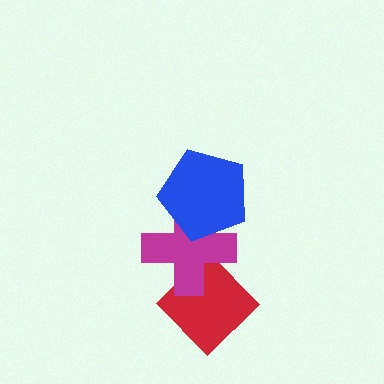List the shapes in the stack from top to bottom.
From top to bottom: the blue pentagon, the magenta cross, the red diamond.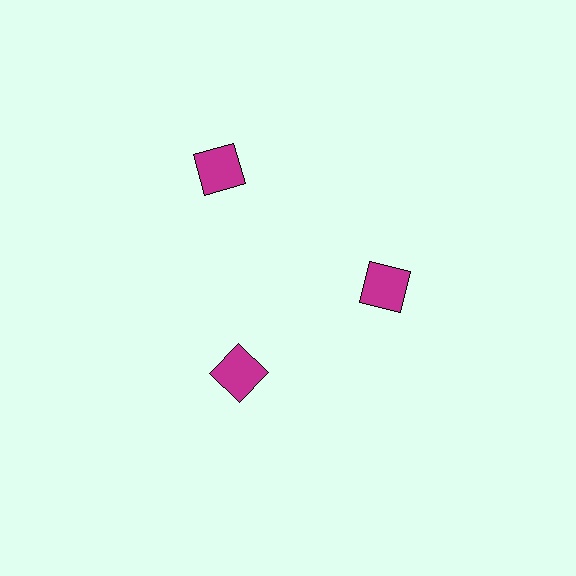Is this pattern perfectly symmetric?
No. The 3 magenta squares are arranged in a ring, but one element near the 11 o'clock position is pushed outward from the center, breaking the 3-fold rotational symmetry.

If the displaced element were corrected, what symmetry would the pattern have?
It would have 3-fold rotational symmetry — the pattern would map onto itself every 120 degrees.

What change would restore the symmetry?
The symmetry would be restored by moving it inward, back onto the ring so that all 3 squares sit at equal angles and equal distance from the center.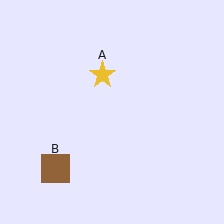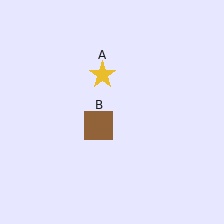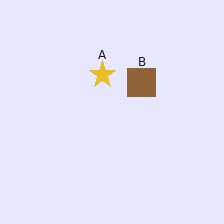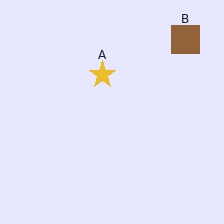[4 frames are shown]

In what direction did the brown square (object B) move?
The brown square (object B) moved up and to the right.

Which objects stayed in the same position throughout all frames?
Yellow star (object A) remained stationary.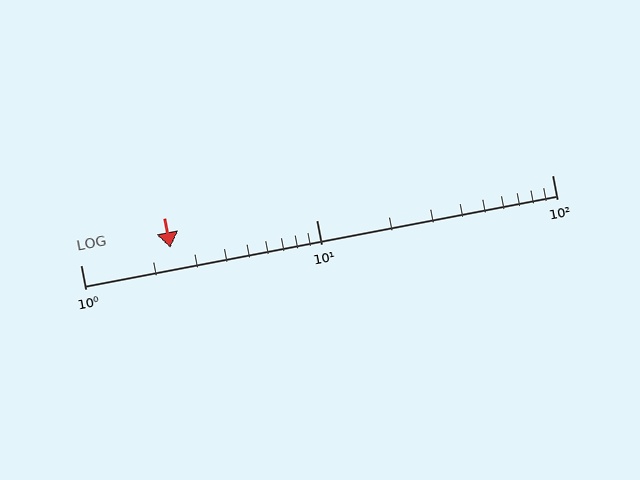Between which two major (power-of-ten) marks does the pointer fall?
The pointer is between 1 and 10.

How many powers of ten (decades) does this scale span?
The scale spans 2 decades, from 1 to 100.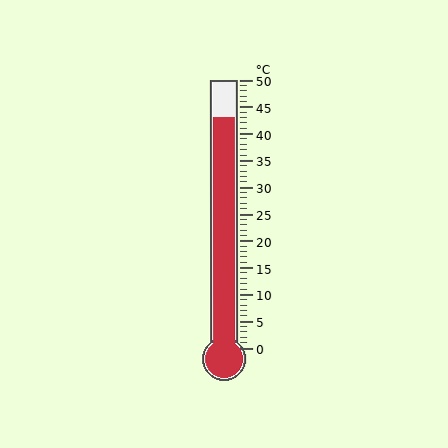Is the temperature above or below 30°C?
The temperature is above 30°C.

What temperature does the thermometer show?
The thermometer shows approximately 43°C.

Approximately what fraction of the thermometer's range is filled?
The thermometer is filled to approximately 85% of its range.